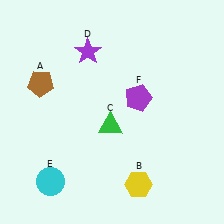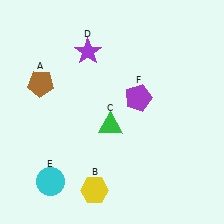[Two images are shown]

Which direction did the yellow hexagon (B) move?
The yellow hexagon (B) moved left.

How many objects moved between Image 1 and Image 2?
1 object moved between the two images.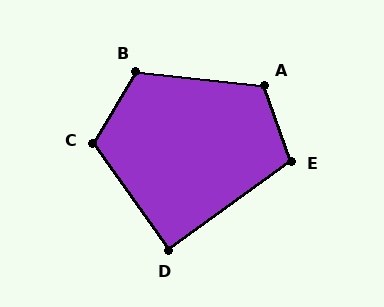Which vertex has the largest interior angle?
A, at approximately 115 degrees.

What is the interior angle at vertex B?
Approximately 114 degrees (obtuse).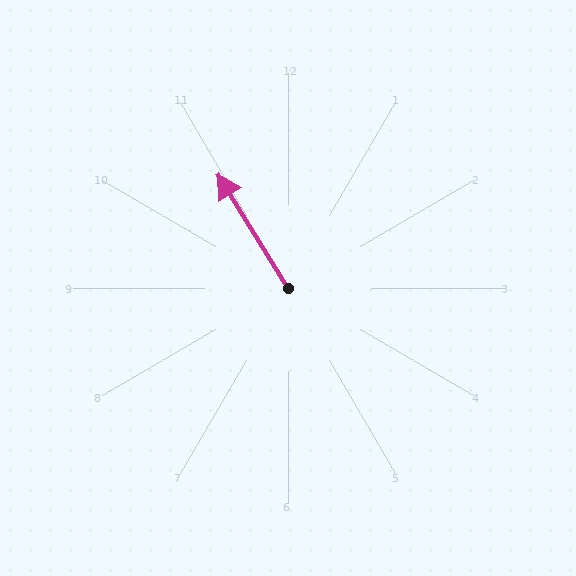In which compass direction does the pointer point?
Northwest.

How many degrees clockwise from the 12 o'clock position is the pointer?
Approximately 328 degrees.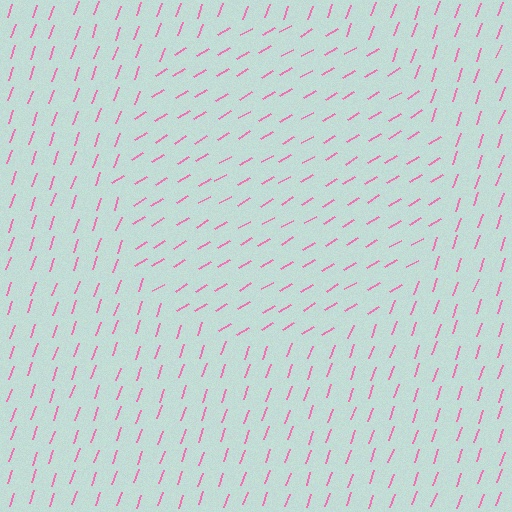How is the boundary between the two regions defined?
The boundary is defined purely by a change in line orientation (approximately 40 degrees difference). All lines are the same color and thickness.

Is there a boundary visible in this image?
Yes, there is a texture boundary formed by a change in line orientation.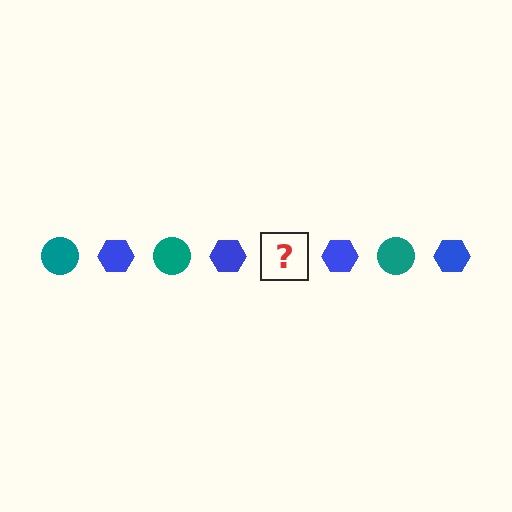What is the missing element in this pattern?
The missing element is a teal circle.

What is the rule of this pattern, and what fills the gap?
The rule is that the pattern alternates between teal circle and blue hexagon. The gap should be filled with a teal circle.